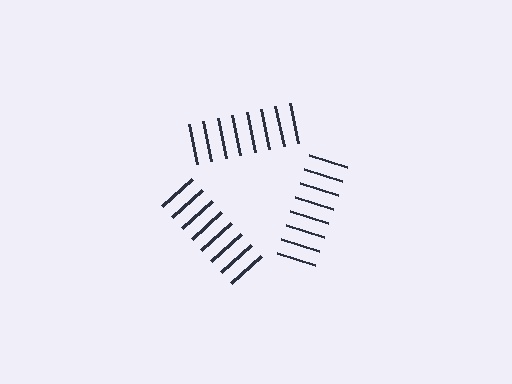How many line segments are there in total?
24 — 8 along each of the 3 edges.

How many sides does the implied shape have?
3 sides — the line-ends trace a triangle.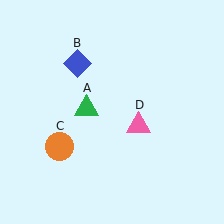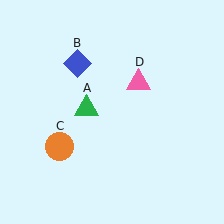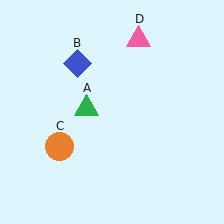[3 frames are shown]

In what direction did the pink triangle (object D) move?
The pink triangle (object D) moved up.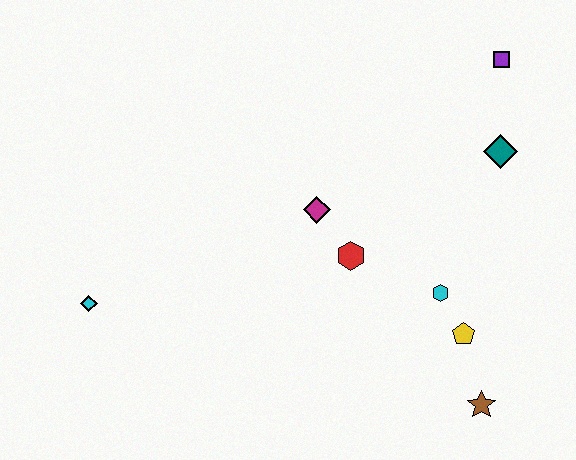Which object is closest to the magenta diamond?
The red hexagon is closest to the magenta diamond.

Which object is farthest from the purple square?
The cyan diamond is farthest from the purple square.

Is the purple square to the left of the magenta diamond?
No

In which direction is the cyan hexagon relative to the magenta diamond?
The cyan hexagon is to the right of the magenta diamond.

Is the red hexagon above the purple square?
No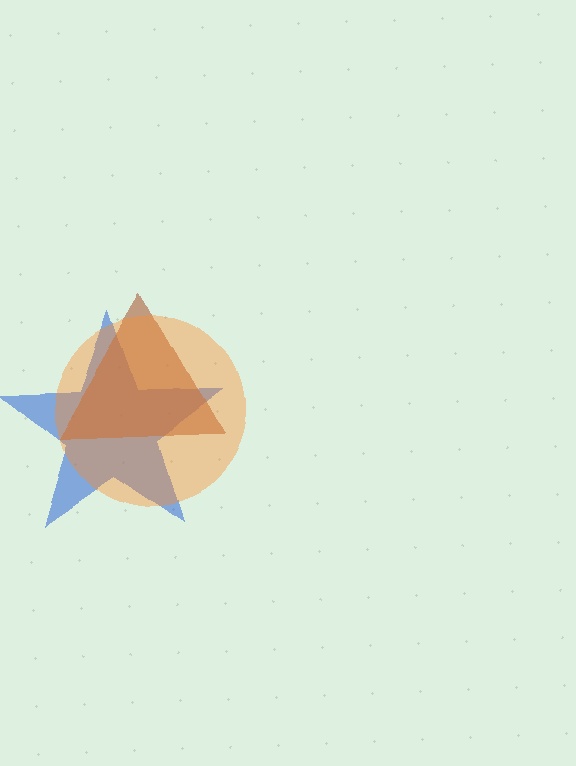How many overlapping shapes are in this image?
There are 3 overlapping shapes in the image.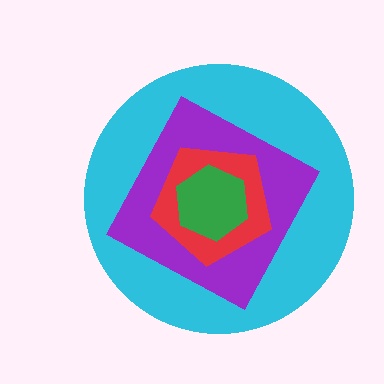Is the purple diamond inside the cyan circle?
Yes.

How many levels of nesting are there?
4.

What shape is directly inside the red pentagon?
The green hexagon.